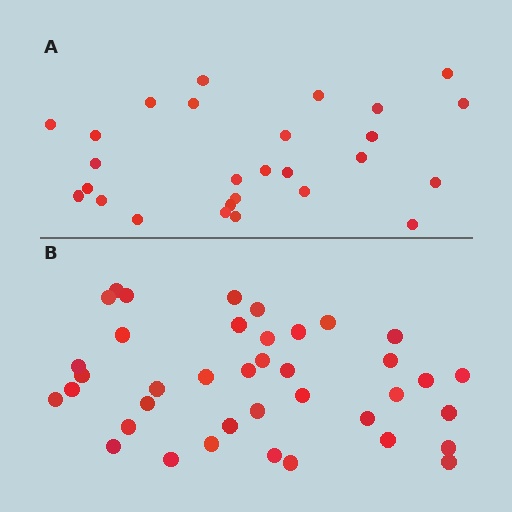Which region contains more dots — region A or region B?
Region B (the bottom region) has more dots.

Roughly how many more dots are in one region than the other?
Region B has roughly 12 or so more dots than region A.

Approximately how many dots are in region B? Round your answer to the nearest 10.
About 40 dots. (The exact count is 39, which rounds to 40.)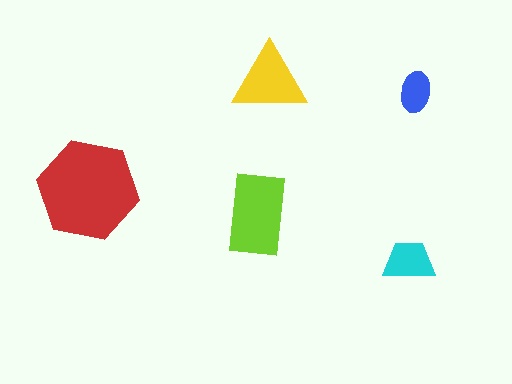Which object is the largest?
The red hexagon.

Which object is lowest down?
The cyan trapezoid is bottommost.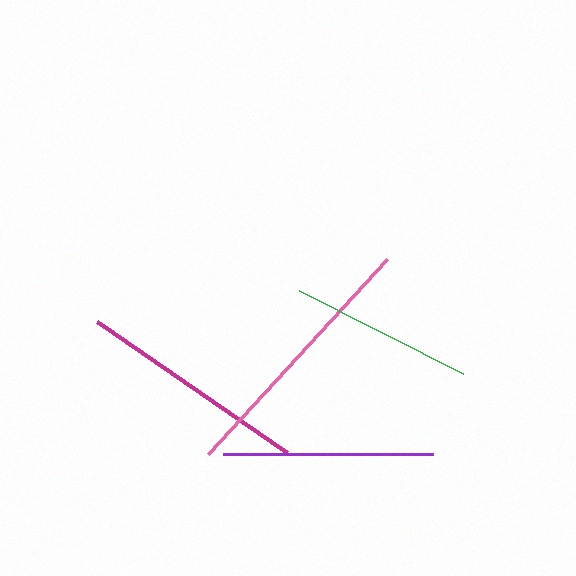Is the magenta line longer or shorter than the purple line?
The magenta line is longer than the purple line.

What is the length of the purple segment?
The purple segment is approximately 210 pixels long.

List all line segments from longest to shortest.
From longest to shortest: pink, magenta, purple, green.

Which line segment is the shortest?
The green line is the shortest at approximately 184 pixels.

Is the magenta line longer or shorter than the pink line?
The pink line is longer than the magenta line.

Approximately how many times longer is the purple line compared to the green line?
The purple line is approximately 1.1 times the length of the green line.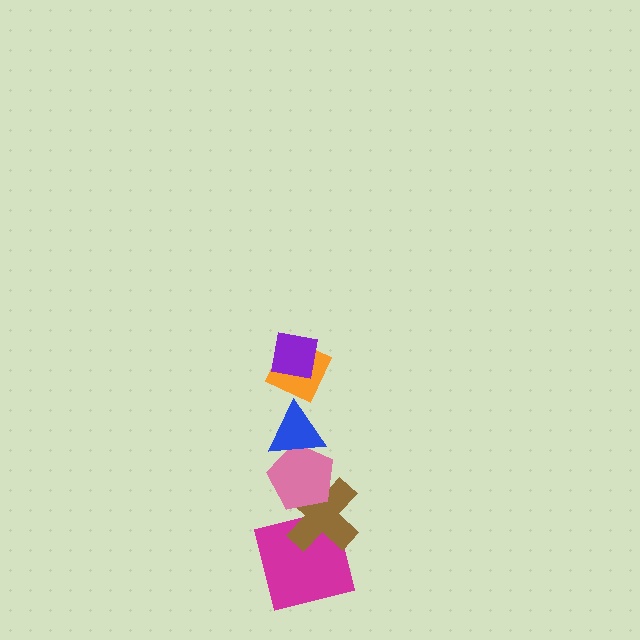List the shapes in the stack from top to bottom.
From top to bottom: the purple square, the orange diamond, the blue triangle, the pink pentagon, the brown cross, the magenta square.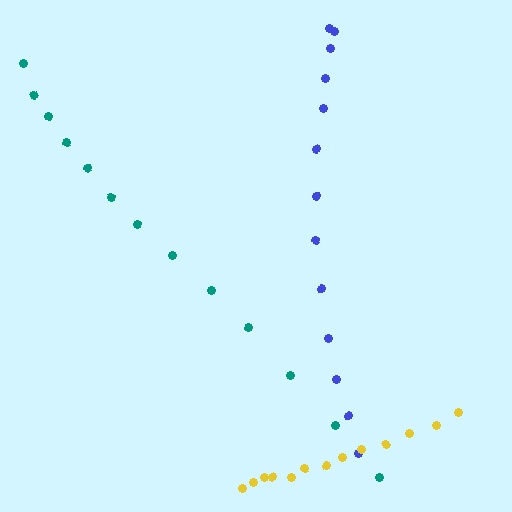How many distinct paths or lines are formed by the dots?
There are 3 distinct paths.